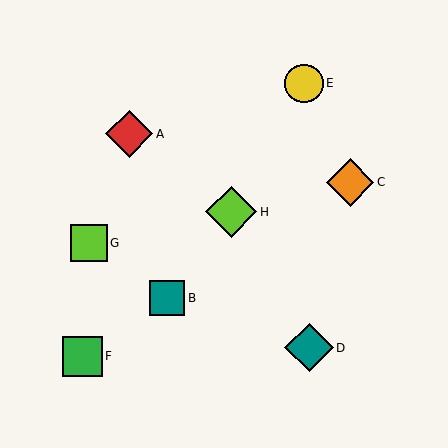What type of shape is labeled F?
Shape F is a green square.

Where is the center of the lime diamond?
The center of the lime diamond is at (231, 212).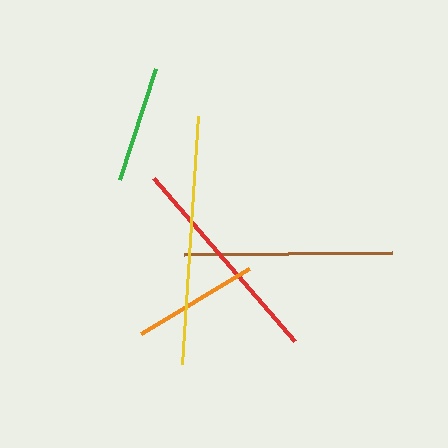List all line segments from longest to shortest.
From longest to shortest: yellow, red, brown, orange, green.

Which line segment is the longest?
The yellow line is the longest at approximately 248 pixels.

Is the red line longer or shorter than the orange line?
The red line is longer than the orange line.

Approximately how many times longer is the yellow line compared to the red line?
The yellow line is approximately 1.2 times the length of the red line.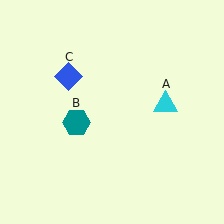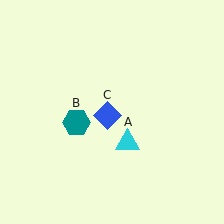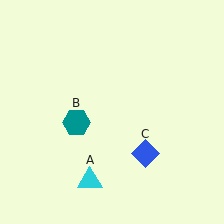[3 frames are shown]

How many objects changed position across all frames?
2 objects changed position: cyan triangle (object A), blue diamond (object C).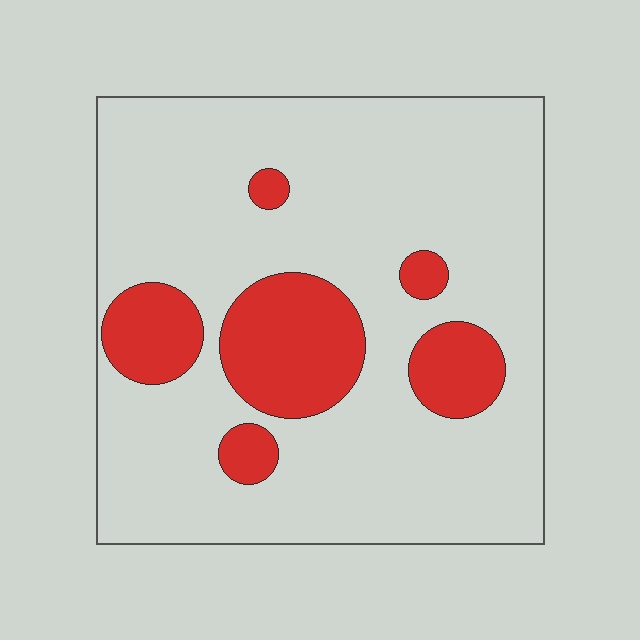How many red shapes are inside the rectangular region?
6.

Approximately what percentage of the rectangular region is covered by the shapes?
Approximately 20%.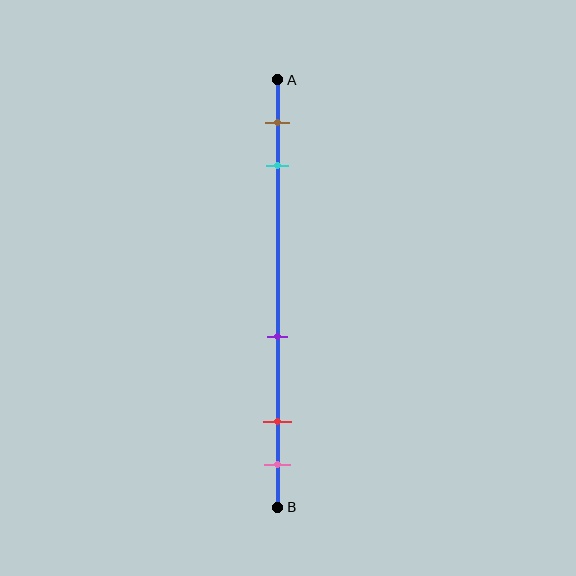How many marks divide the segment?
There are 5 marks dividing the segment.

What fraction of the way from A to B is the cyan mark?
The cyan mark is approximately 20% (0.2) of the way from A to B.